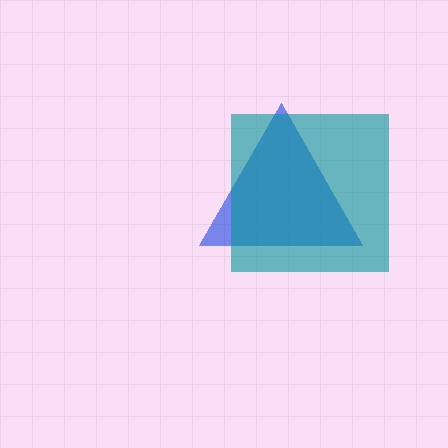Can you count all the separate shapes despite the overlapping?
Yes, there are 2 separate shapes.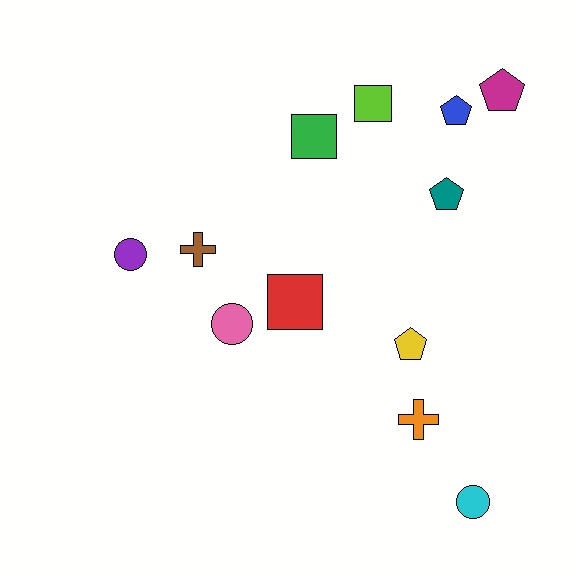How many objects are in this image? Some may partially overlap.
There are 12 objects.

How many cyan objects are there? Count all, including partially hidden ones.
There is 1 cyan object.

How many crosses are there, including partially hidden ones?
There are 2 crosses.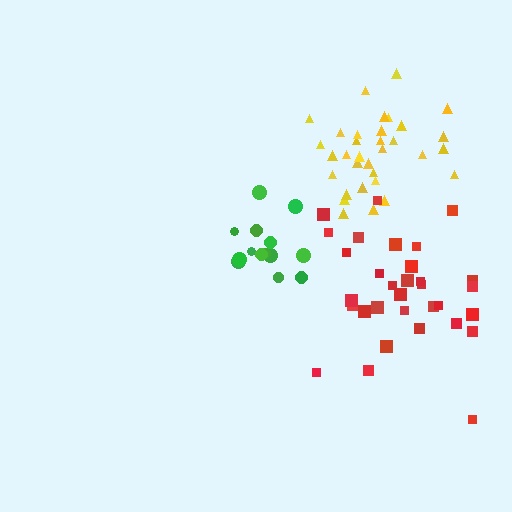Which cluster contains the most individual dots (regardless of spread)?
Yellow (33).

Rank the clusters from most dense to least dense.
green, yellow, red.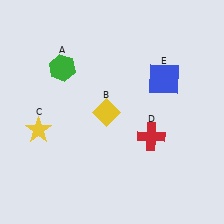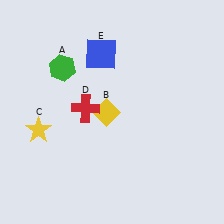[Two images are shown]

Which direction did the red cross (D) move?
The red cross (D) moved left.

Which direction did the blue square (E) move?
The blue square (E) moved left.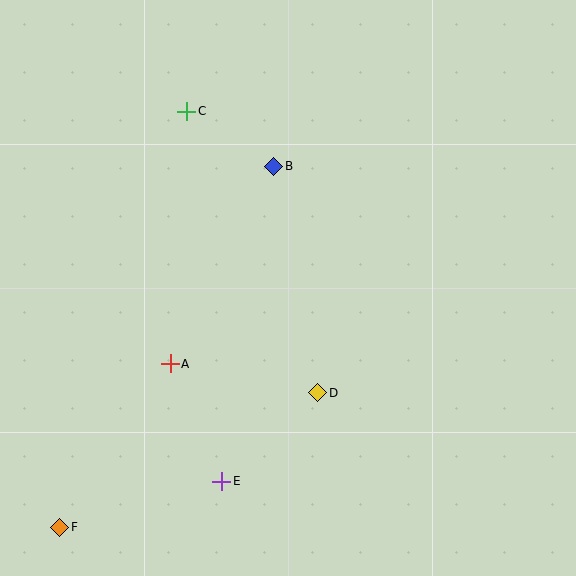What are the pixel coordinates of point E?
Point E is at (222, 481).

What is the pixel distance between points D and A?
The distance between D and A is 150 pixels.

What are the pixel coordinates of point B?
Point B is at (274, 166).